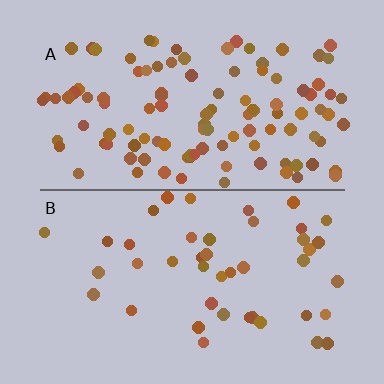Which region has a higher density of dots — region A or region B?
A (the top).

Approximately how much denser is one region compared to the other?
Approximately 2.5× — region A over region B.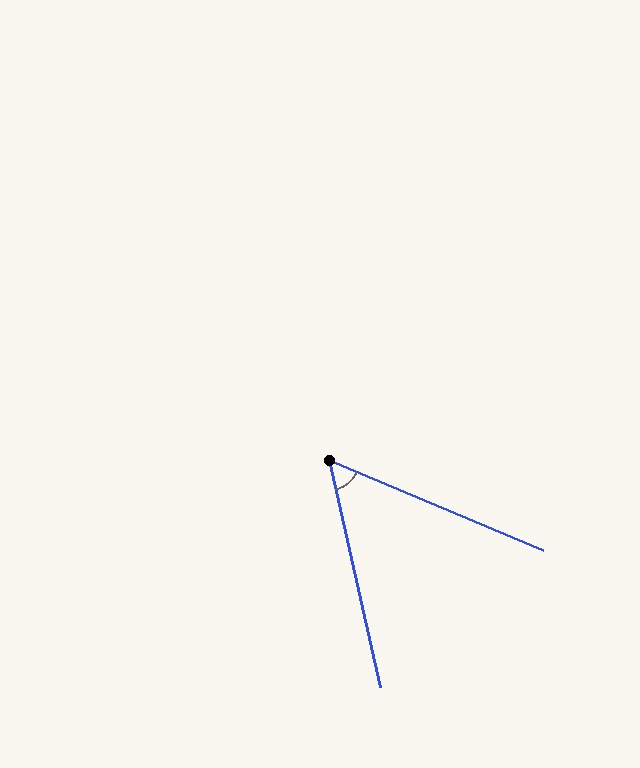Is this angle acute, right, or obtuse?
It is acute.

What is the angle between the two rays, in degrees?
Approximately 55 degrees.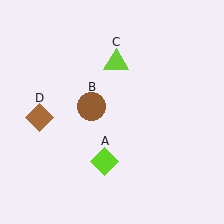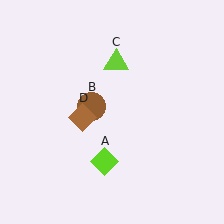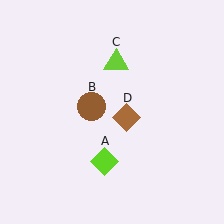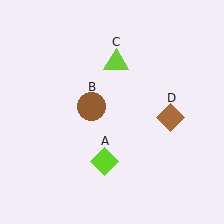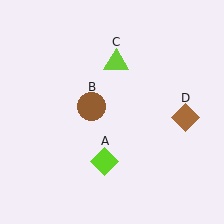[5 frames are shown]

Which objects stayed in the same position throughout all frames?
Lime diamond (object A) and brown circle (object B) and lime triangle (object C) remained stationary.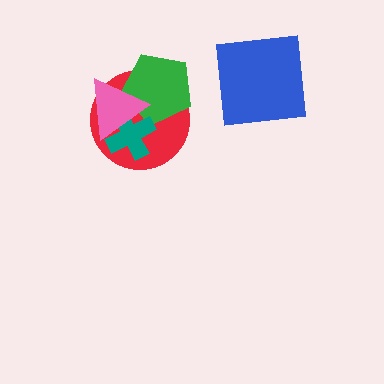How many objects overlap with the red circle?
3 objects overlap with the red circle.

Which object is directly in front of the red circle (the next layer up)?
The green pentagon is directly in front of the red circle.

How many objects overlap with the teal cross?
3 objects overlap with the teal cross.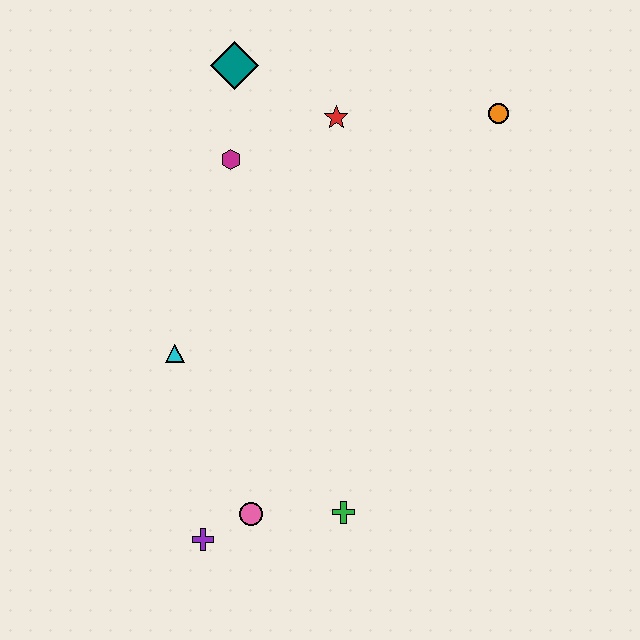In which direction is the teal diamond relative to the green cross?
The teal diamond is above the green cross.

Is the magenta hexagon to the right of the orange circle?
No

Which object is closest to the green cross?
The pink circle is closest to the green cross.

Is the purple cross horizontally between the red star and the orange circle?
No